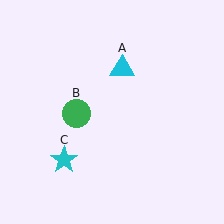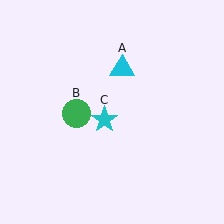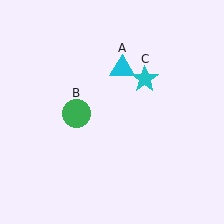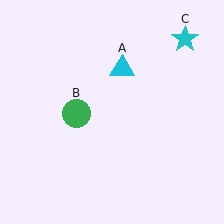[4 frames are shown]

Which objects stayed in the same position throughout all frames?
Cyan triangle (object A) and green circle (object B) remained stationary.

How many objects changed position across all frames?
1 object changed position: cyan star (object C).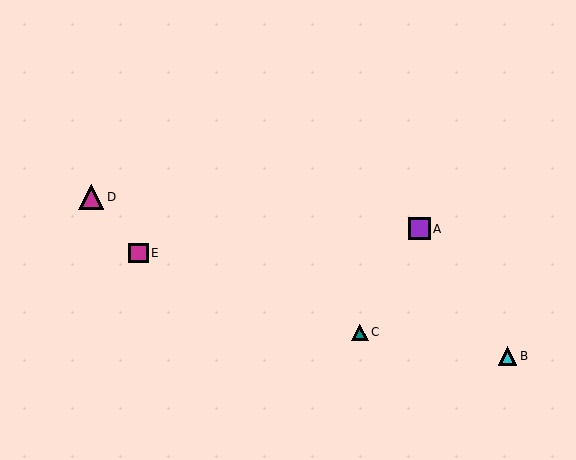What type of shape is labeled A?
Shape A is a purple square.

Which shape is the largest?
The magenta triangle (labeled D) is the largest.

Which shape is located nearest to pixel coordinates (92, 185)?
The magenta triangle (labeled D) at (91, 197) is nearest to that location.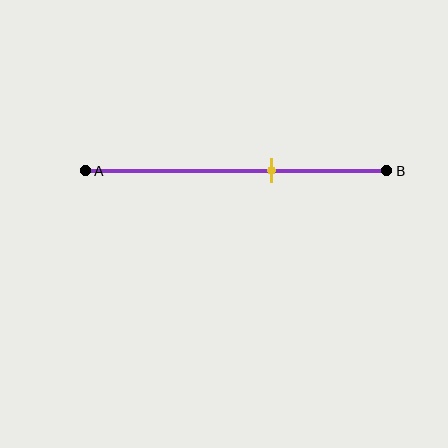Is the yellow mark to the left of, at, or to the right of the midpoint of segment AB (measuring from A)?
The yellow mark is to the right of the midpoint of segment AB.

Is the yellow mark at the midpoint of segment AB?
No, the mark is at about 60% from A, not at the 50% midpoint.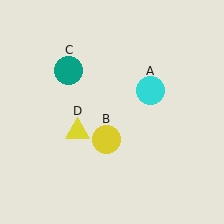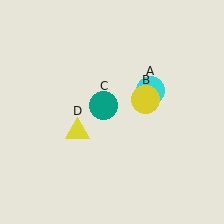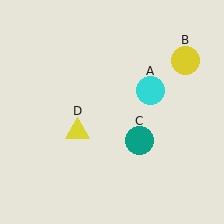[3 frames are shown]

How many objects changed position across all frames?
2 objects changed position: yellow circle (object B), teal circle (object C).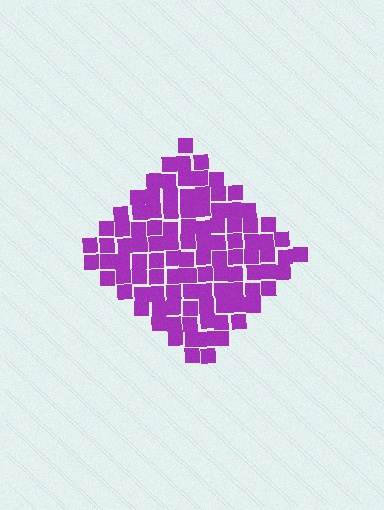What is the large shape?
The large shape is a diamond.